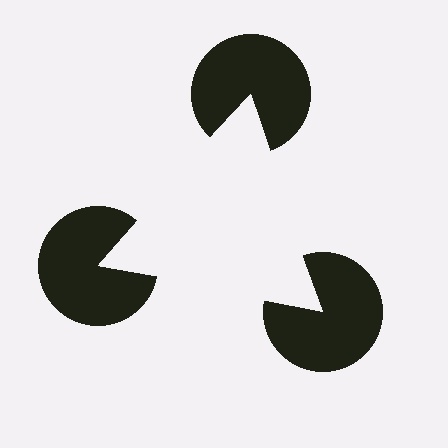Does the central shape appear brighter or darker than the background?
It typically appears slightly brighter than the background, even though no actual brightness change is drawn.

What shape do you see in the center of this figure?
An illusory triangle — its edges are inferred from the aligned wedge cuts in the pac-man discs, not physically drawn.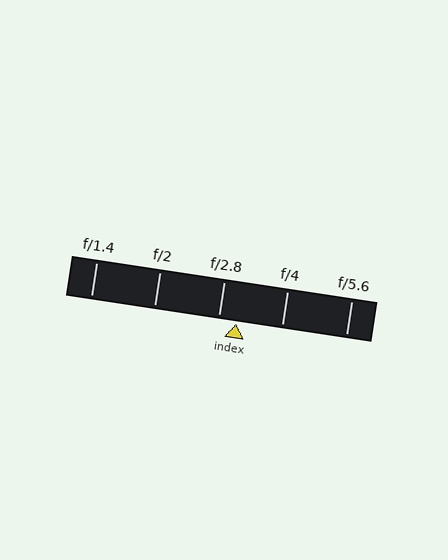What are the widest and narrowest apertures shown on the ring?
The widest aperture shown is f/1.4 and the narrowest is f/5.6.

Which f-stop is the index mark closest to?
The index mark is closest to f/2.8.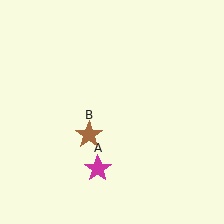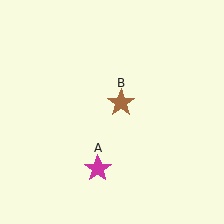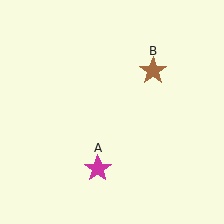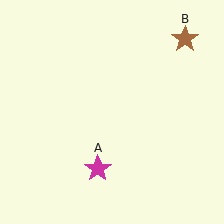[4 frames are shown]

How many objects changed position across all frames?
1 object changed position: brown star (object B).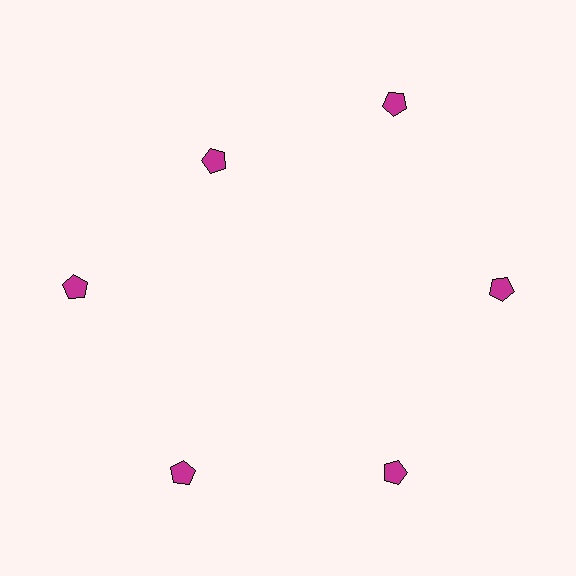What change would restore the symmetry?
The symmetry would be restored by moving it outward, back onto the ring so that all 6 pentagons sit at equal angles and equal distance from the center.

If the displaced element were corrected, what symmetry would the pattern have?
It would have 6-fold rotational symmetry — the pattern would map onto itself every 60 degrees.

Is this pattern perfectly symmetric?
No. The 6 magenta pentagons are arranged in a ring, but one element near the 11 o'clock position is pulled inward toward the center, breaking the 6-fold rotational symmetry.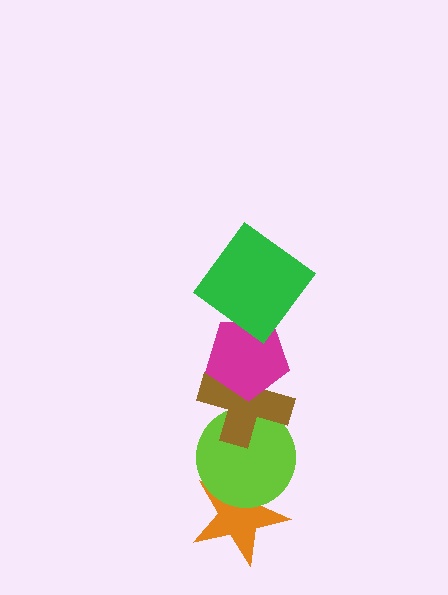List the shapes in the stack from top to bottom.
From top to bottom: the green diamond, the magenta pentagon, the brown cross, the lime circle, the orange star.